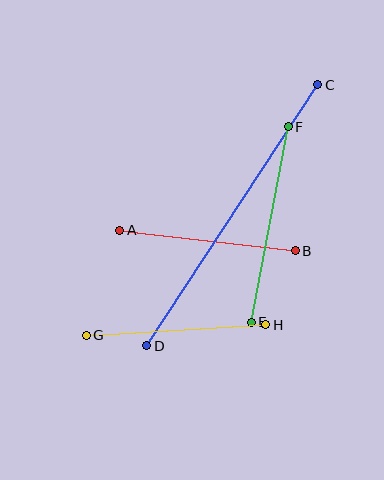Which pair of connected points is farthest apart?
Points C and D are farthest apart.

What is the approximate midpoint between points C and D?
The midpoint is at approximately (232, 215) pixels.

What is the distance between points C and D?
The distance is approximately 312 pixels.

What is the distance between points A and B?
The distance is approximately 177 pixels.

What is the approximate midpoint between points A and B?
The midpoint is at approximately (208, 240) pixels.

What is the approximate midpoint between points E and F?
The midpoint is at approximately (270, 225) pixels.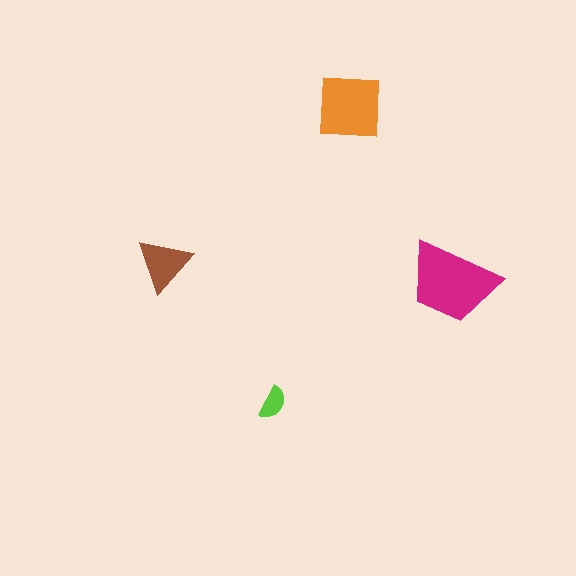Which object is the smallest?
The lime semicircle.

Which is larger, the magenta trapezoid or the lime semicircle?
The magenta trapezoid.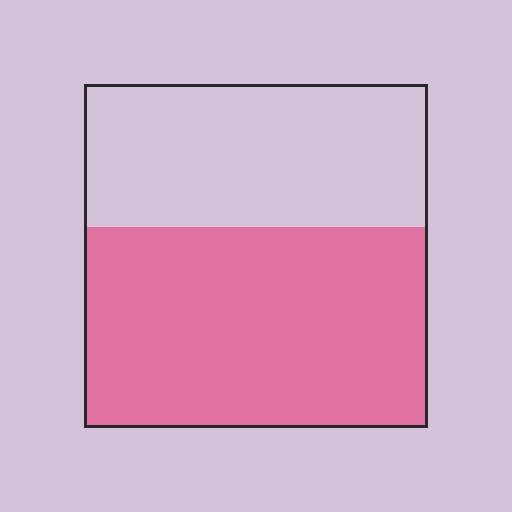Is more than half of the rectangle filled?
Yes.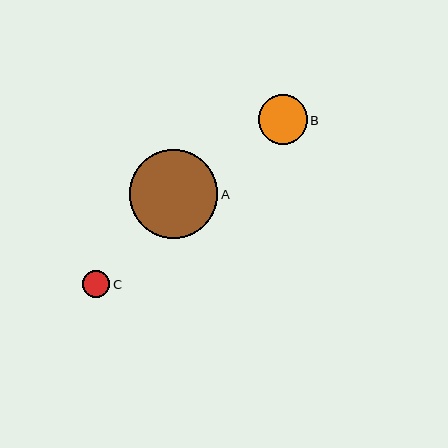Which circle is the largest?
Circle A is the largest with a size of approximately 89 pixels.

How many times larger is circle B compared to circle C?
Circle B is approximately 1.9 times the size of circle C.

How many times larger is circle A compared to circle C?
Circle A is approximately 3.3 times the size of circle C.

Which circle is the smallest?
Circle C is the smallest with a size of approximately 27 pixels.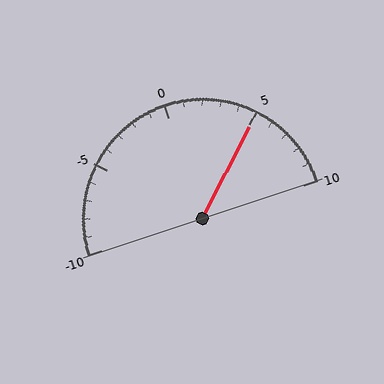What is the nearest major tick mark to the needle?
The nearest major tick mark is 5.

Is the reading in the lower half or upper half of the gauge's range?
The reading is in the upper half of the range (-10 to 10).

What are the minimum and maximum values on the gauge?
The gauge ranges from -10 to 10.